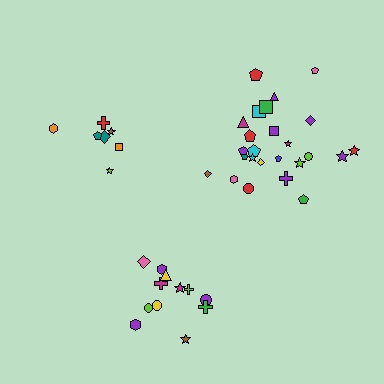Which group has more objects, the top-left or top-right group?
The top-right group.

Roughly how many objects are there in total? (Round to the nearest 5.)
Roughly 45 objects in total.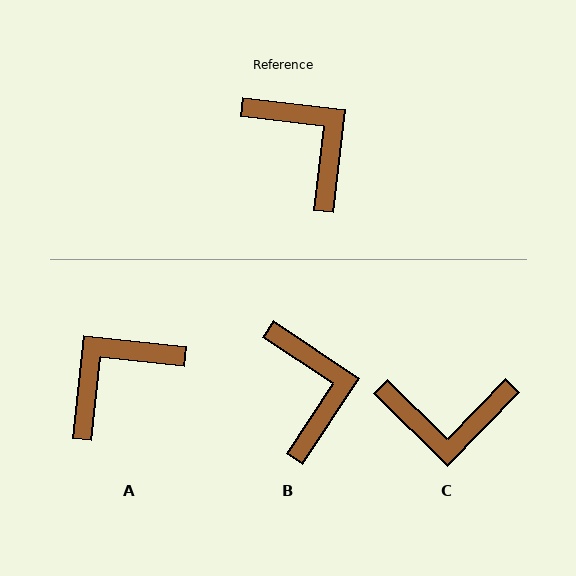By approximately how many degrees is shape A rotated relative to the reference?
Approximately 91 degrees counter-clockwise.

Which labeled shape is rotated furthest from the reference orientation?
C, about 128 degrees away.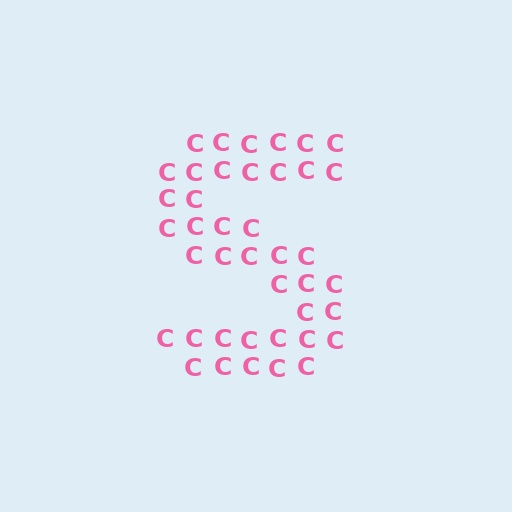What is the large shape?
The large shape is the letter S.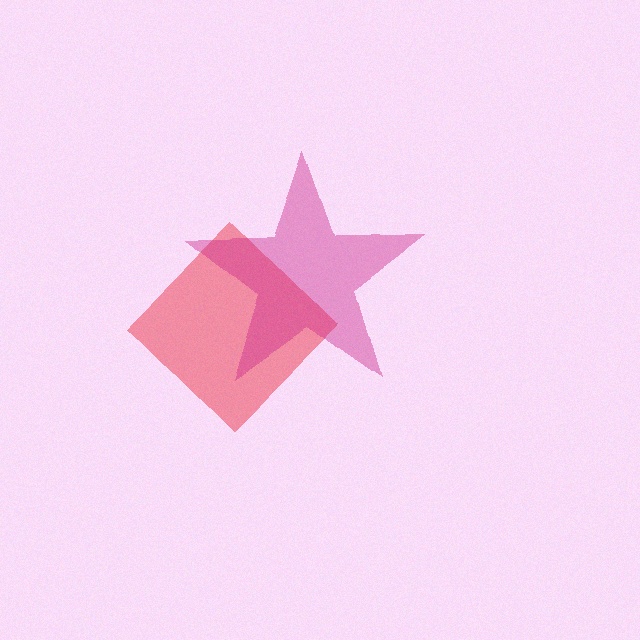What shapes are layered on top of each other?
The layered shapes are: a red diamond, a magenta star.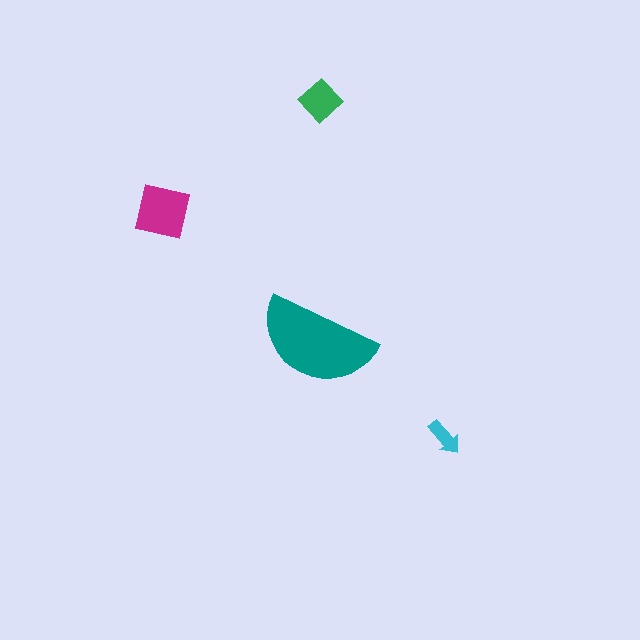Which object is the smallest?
The cyan arrow.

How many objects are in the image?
There are 4 objects in the image.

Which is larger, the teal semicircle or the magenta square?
The teal semicircle.